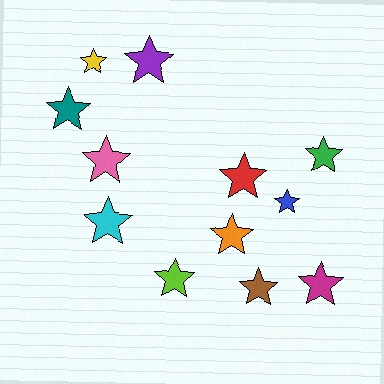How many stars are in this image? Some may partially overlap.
There are 12 stars.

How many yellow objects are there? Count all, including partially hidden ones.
There is 1 yellow object.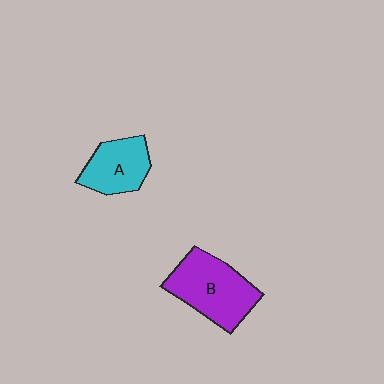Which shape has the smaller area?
Shape A (cyan).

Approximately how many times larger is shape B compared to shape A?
Approximately 1.5 times.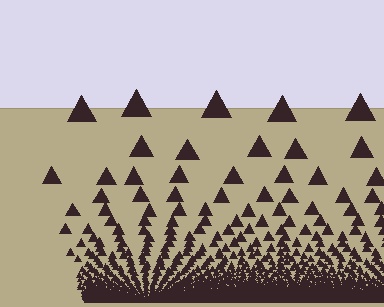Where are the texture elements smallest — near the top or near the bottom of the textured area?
Near the bottom.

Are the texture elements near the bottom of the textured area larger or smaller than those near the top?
Smaller. The gradient is inverted — elements near the bottom are smaller and denser.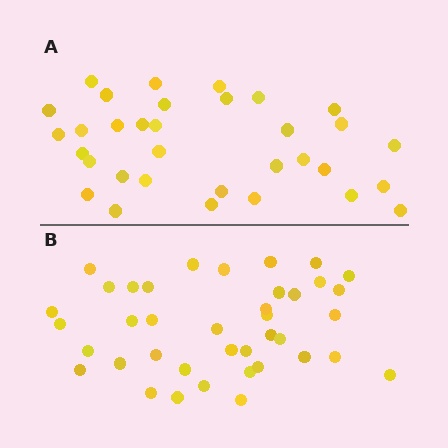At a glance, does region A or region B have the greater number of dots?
Region B (the bottom region) has more dots.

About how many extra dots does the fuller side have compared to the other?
Region B has about 6 more dots than region A.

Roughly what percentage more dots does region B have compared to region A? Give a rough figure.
About 20% more.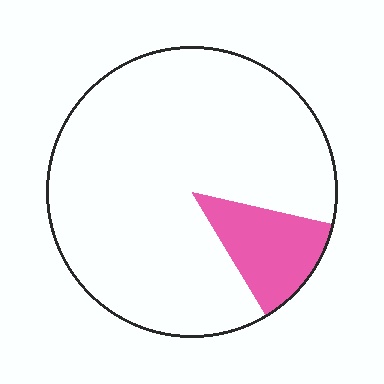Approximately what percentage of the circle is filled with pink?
Approximately 15%.